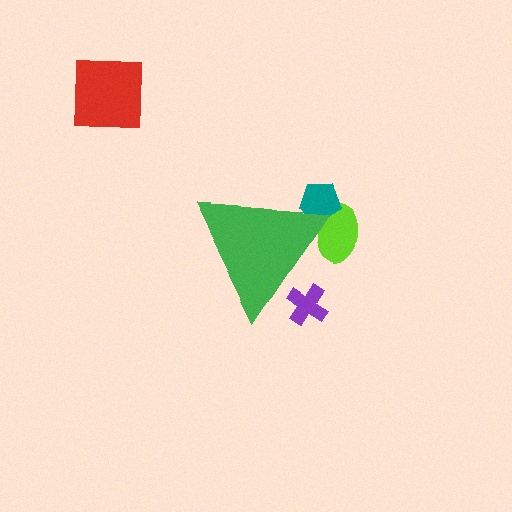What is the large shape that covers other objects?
A green triangle.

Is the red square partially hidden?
No, the red square is fully visible.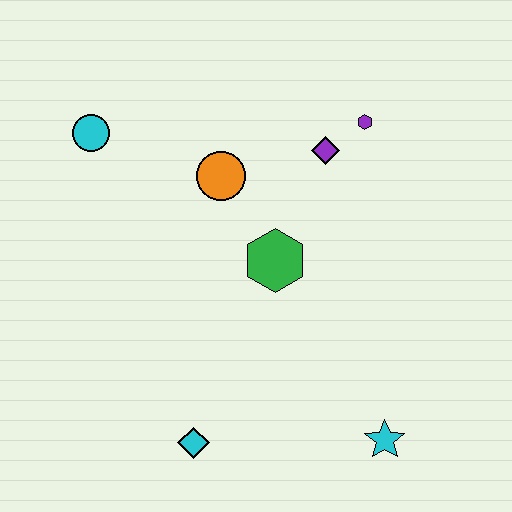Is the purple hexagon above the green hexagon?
Yes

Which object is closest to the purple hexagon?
The purple diamond is closest to the purple hexagon.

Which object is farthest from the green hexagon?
The cyan circle is farthest from the green hexagon.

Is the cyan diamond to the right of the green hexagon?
No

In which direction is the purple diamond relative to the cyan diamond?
The purple diamond is above the cyan diamond.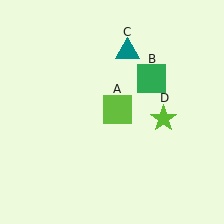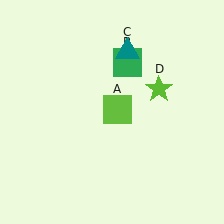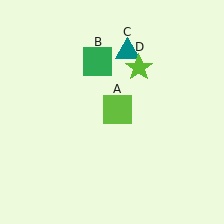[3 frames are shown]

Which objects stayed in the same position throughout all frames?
Lime square (object A) and teal triangle (object C) remained stationary.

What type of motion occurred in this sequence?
The green square (object B), lime star (object D) rotated counterclockwise around the center of the scene.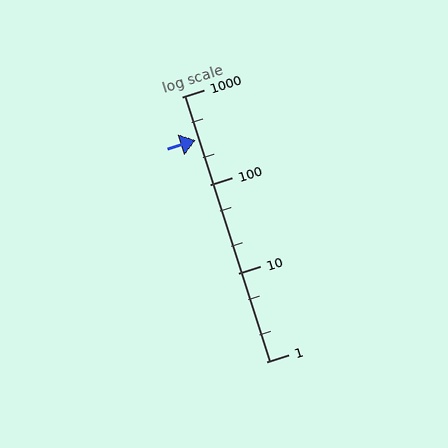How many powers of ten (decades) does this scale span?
The scale spans 3 decades, from 1 to 1000.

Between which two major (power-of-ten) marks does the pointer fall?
The pointer is between 100 and 1000.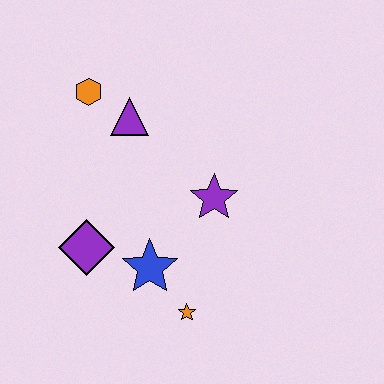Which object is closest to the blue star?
The orange star is closest to the blue star.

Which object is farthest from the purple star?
The orange hexagon is farthest from the purple star.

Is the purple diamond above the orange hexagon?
No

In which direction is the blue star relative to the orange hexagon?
The blue star is below the orange hexagon.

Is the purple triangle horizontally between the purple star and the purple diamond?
Yes